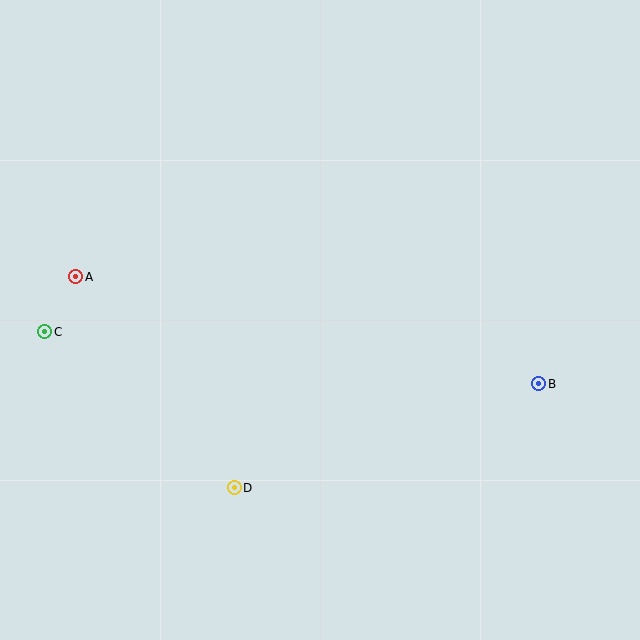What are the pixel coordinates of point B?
Point B is at (539, 384).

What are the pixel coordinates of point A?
Point A is at (76, 277).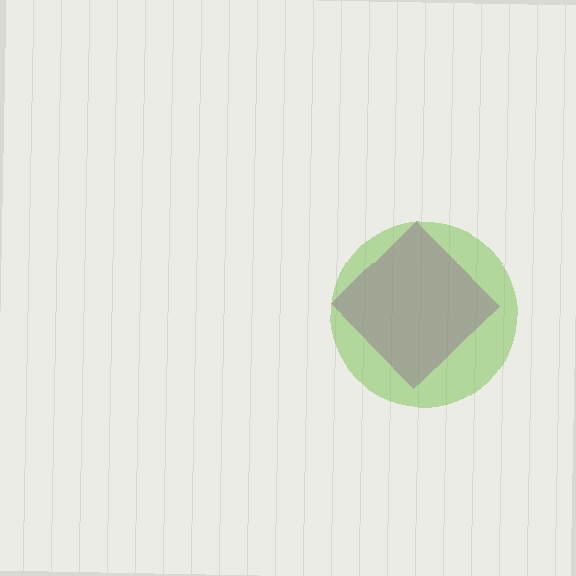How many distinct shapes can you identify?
There are 2 distinct shapes: a purple diamond, a lime circle.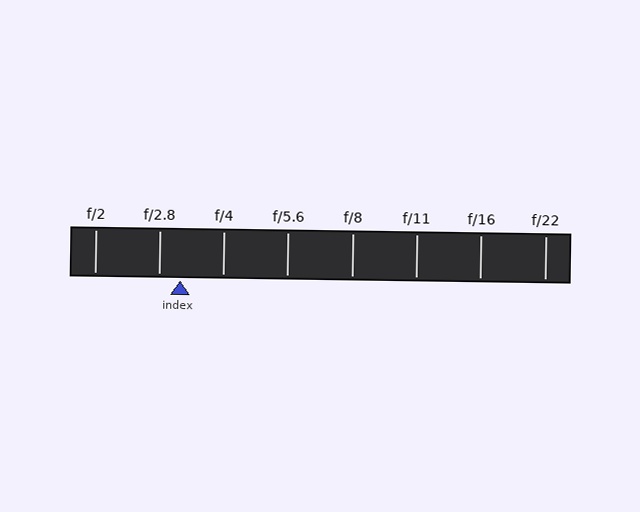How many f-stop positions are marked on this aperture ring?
There are 8 f-stop positions marked.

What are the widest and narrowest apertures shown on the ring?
The widest aperture shown is f/2 and the narrowest is f/22.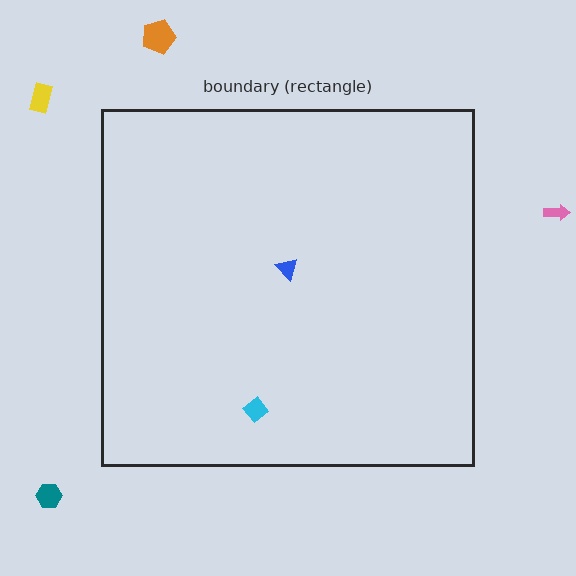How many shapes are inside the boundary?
2 inside, 4 outside.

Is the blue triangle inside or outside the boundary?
Inside.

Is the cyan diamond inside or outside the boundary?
Inside.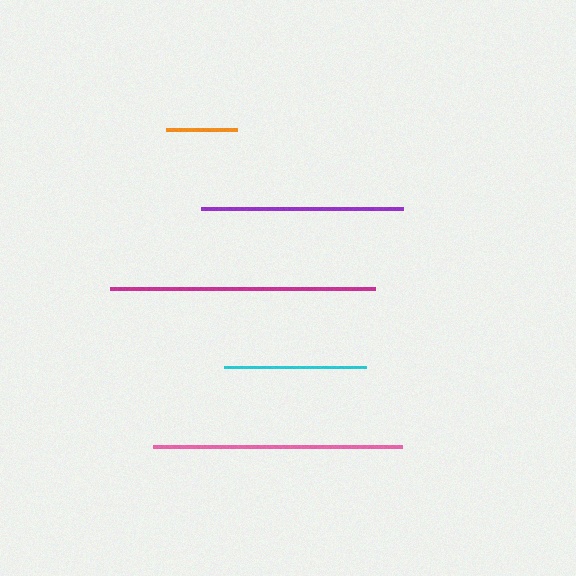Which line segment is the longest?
The magenta line is the longest at approximately 265 pixels.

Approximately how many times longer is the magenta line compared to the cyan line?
The magenta line is approximately 1.9 times the length of the cyan line.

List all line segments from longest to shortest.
From longest to shortest: magenta, pink, purple, cyan, orange.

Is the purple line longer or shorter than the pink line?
The pink line is longer than the purple line.